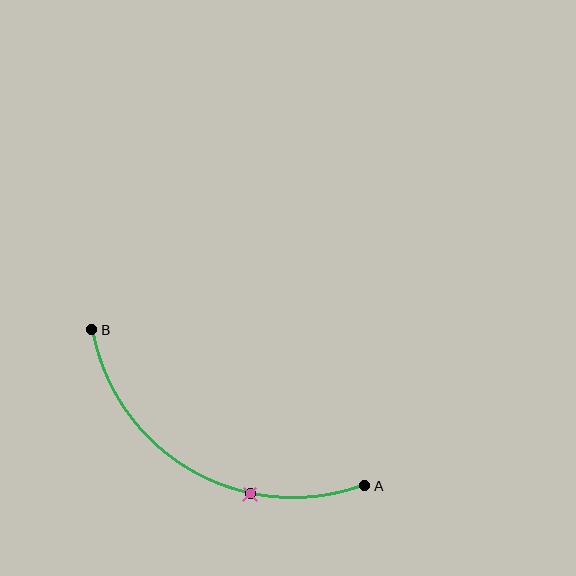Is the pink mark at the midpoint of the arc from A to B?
No. The pink mark lies on the arc but is closer to endpoint A. The arc midpoint would be at the point on the curve equidistant along the arc from both A and B.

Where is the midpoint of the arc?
The arc midpoint is the point on the curve farthest from the straight line joining A and B. It sits below that line.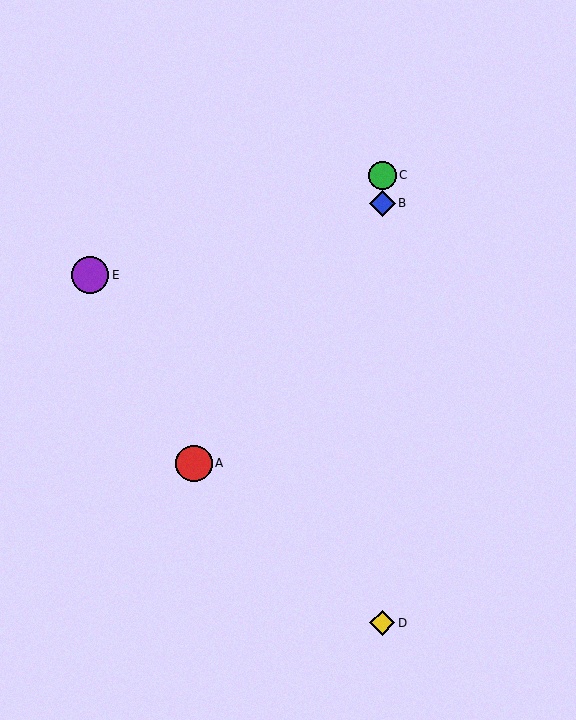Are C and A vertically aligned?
No, C is at x≈382 and A is at x≈194.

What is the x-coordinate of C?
Object C is at x≈382.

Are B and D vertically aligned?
Yes, both are at x≈382.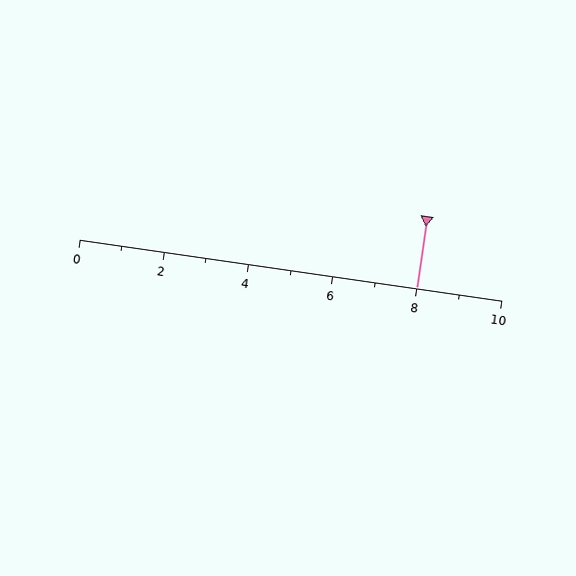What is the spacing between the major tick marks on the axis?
The major ticks are spaced 2 apart.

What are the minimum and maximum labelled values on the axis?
The axis runs from 0 to 10.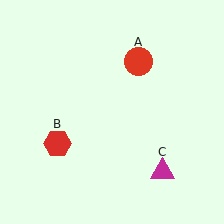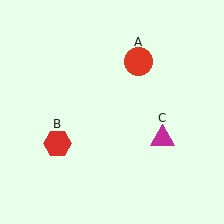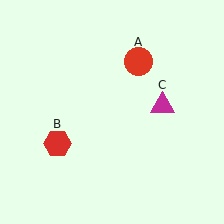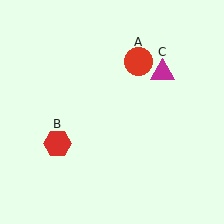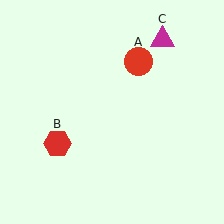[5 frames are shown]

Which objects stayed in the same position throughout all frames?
Red circle (object A) and red hexagon (object B) remained stationary.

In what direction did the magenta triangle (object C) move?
The magenta triangle (object C) moved up.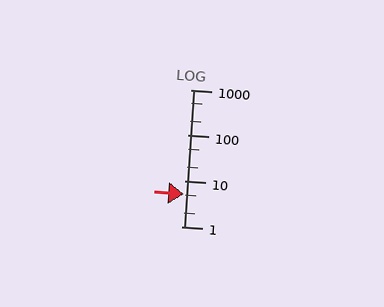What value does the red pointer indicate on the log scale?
The pointer indicates approximately 5.1.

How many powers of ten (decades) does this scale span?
The scale spans 3 decades, from 1 to 1000.